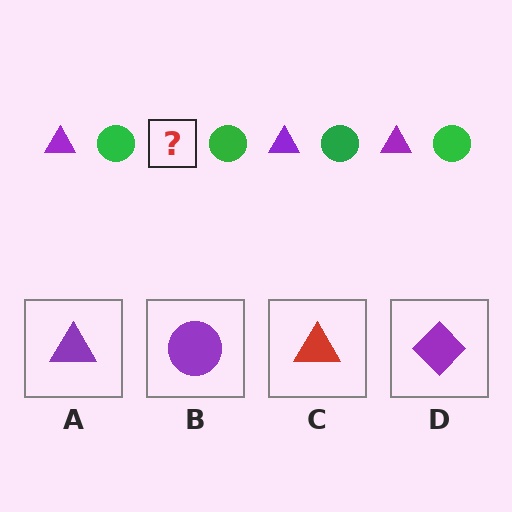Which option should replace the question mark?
Option A.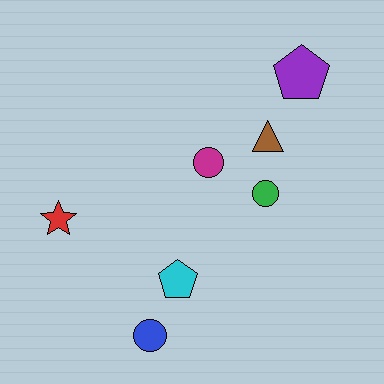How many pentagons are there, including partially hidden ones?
There are 2 pentagons.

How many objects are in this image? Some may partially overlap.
There are 7 objects.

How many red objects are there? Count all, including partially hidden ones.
There is 1 red object.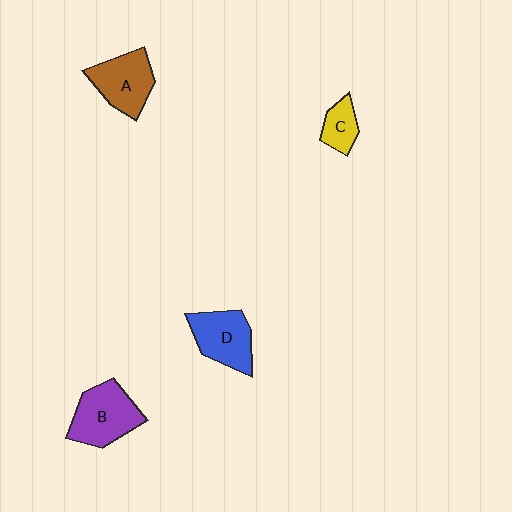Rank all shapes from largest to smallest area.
From largest to smallest: B (purple), A (brown), D (blue), C (yellow).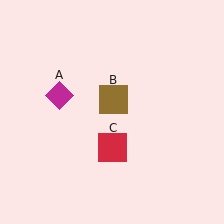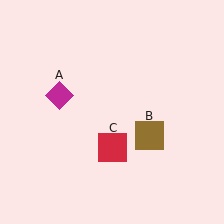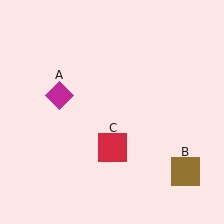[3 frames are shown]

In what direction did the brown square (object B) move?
The brown square (object B) moved down and to the right.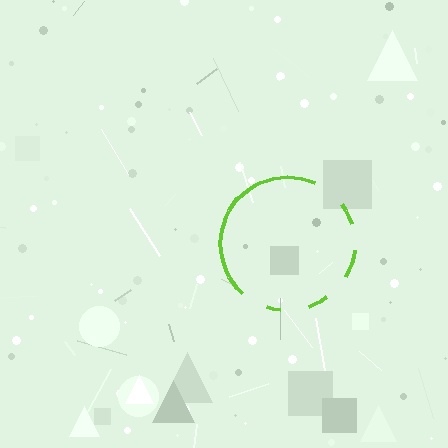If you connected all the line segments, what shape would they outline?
They would outline a circle.